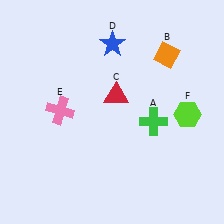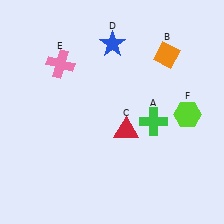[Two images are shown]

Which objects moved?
The objects that moved are: the red triangle (C), the pink cross (E).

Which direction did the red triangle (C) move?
The red triangle (C) moved down.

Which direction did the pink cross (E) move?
The pink cross (E) moved up.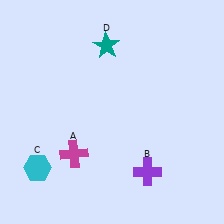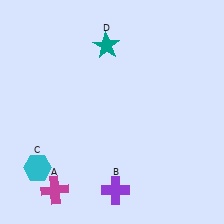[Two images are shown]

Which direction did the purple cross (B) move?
The purple cross (B) moved left.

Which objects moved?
The objects that moved are: the magenta cross (A), the purple cross (B).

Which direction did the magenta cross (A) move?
The magenta cross (A) moved down.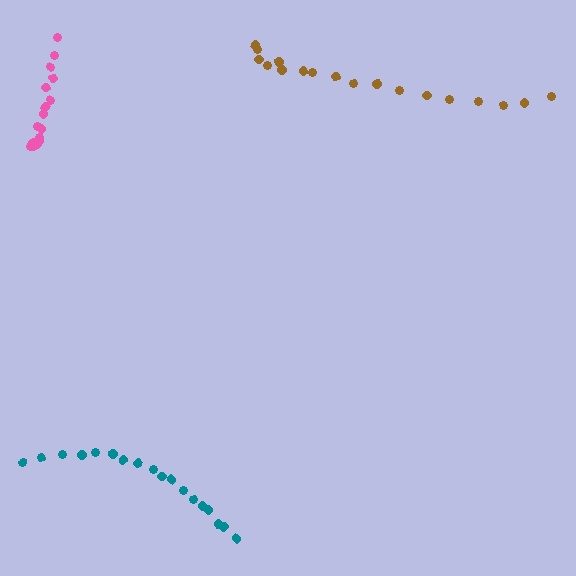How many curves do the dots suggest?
There are 3 distinct paths.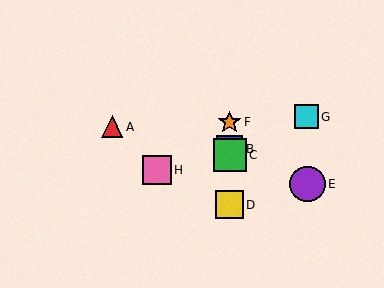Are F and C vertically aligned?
Yes, both are at x≈230.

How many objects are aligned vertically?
4 objects (B, C, D, F) are aligned vertically.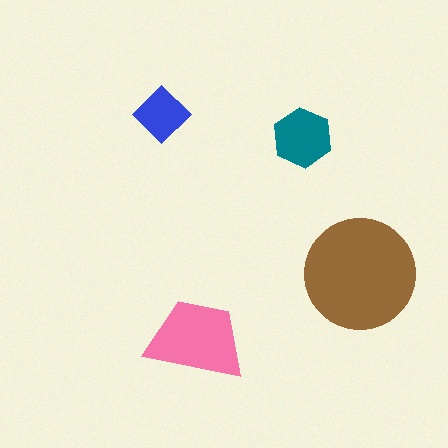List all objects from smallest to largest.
The blue diamond, the teal hexagon, the pink trapezoid, the brown circle.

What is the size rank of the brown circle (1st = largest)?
1st.